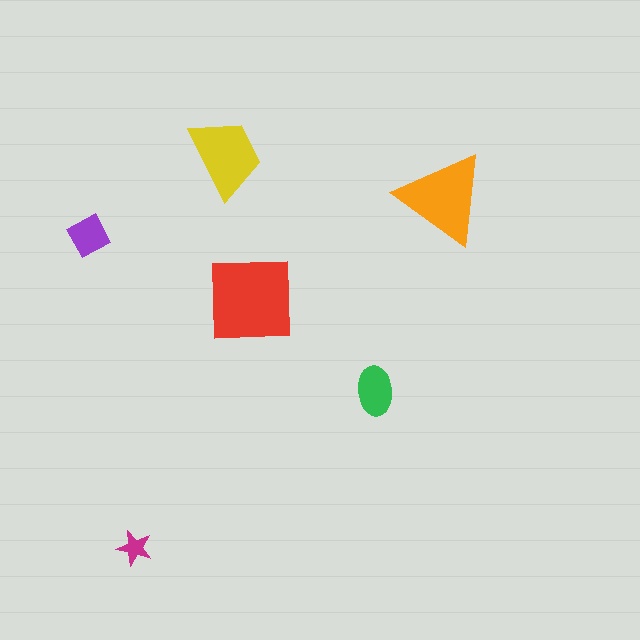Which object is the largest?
The red square.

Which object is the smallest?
The magenta star.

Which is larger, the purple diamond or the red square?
The red square.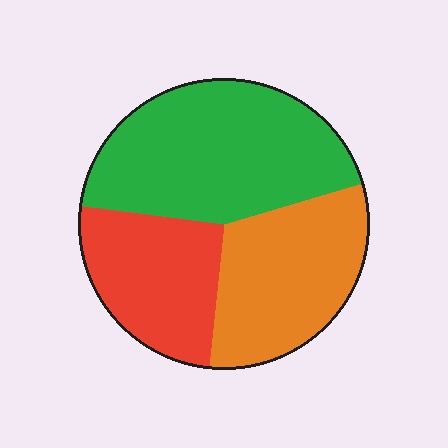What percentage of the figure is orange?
Orange covers 31% of the figure.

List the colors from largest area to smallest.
From largest to smallest: green, orange, red.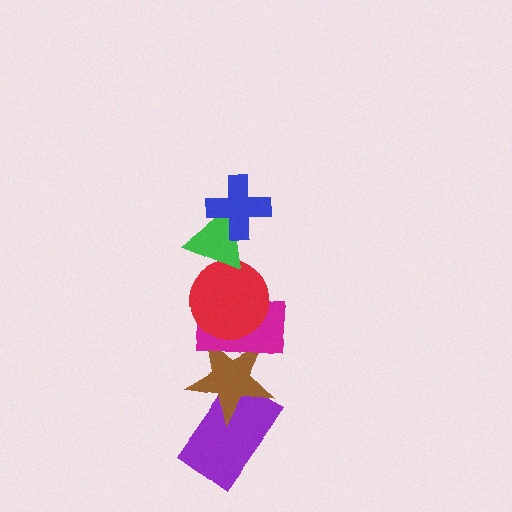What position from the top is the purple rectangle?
The purple rectangle is 6th from the top.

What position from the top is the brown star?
The brown star is 5th from the top.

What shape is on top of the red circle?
The green triangle is on top of the red circle.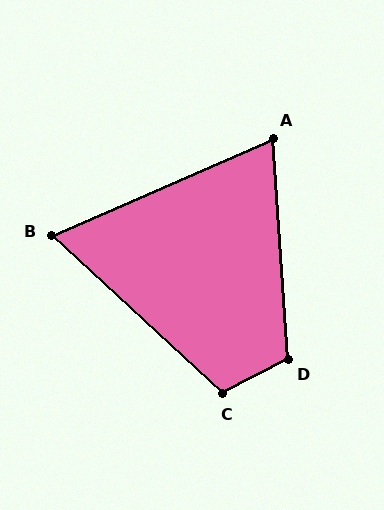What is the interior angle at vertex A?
Approximately 70 degrees (acute).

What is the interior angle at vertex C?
Approximately 110 degrees (obtuse).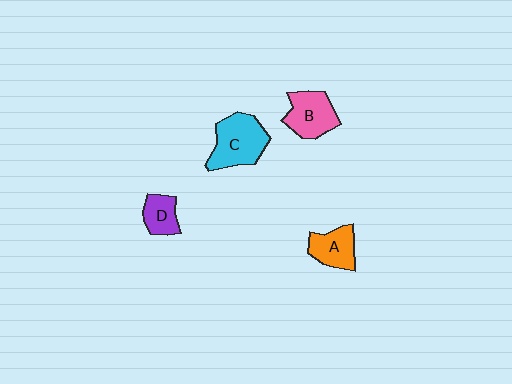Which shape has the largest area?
Shape C (cyan).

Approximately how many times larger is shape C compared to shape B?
Approximately 1.3 times.